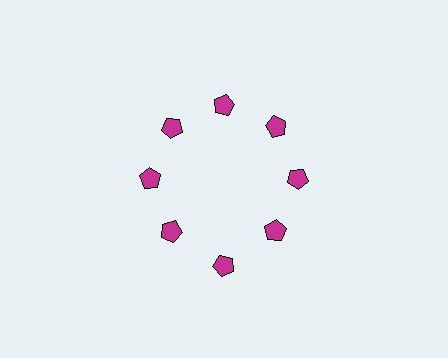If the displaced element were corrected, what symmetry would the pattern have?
It would have 8-fold rotational symmetry — the pattern would map onto itself every 45 degrees.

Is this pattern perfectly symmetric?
No. The 8 magenta pentagons are arranged in a ring, but one element near the 6 o'clock position is pushed outward from the center, breaking the 8-fold rotational symmetry.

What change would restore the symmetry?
The symmetry would be restored by moving it inward, back onto the ring so that all 8 pentagons sit at equal angles and equal distance from the center.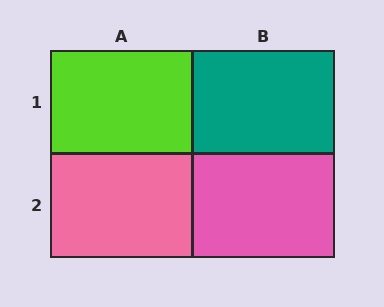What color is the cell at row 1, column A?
Lime.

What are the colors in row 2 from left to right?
Pink, pink.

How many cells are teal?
1 cell is teal.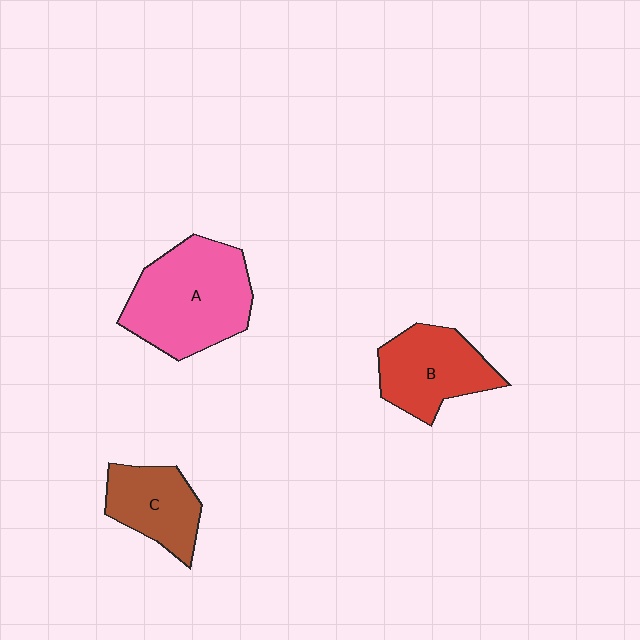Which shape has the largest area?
Shape A (pink).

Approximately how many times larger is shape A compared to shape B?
Approximately 1.4 times.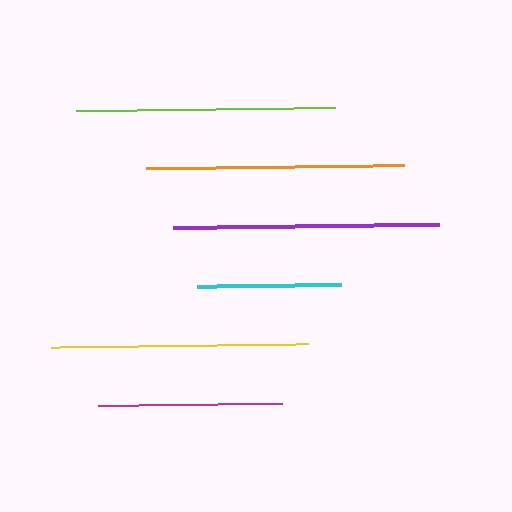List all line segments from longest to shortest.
From longest to shortest: purple, lime, orange, yellow, magenta, cyan.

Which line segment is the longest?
The purple line is the longest at approximately 266 pixels.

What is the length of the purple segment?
The purple segment is approximately 266 pixels long.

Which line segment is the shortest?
The cyan line is the shortest at approximately 143 pixels.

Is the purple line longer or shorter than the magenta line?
The purple line is longer than the magenta line.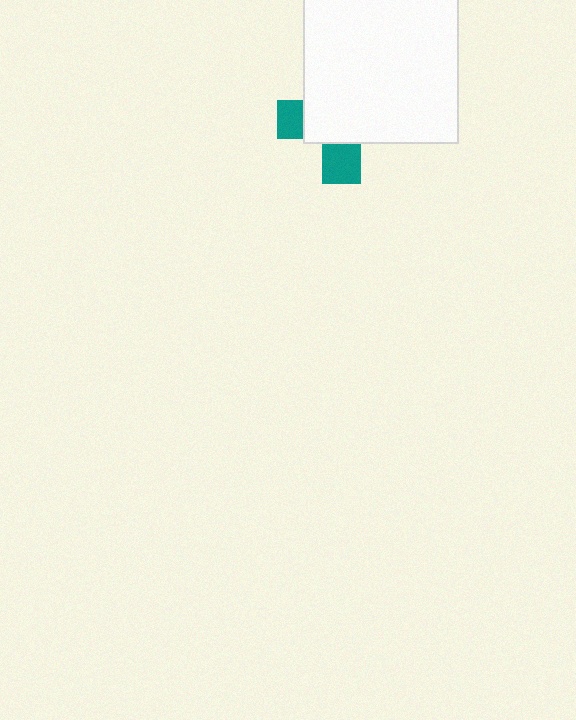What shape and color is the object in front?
The object in front is a white rectangle.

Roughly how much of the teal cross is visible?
A small part of it is visible (roughly 31%).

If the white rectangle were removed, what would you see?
You would see the complete teal cross.